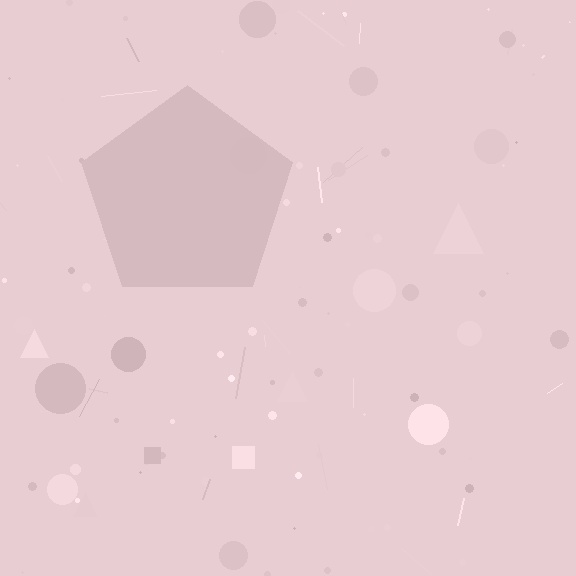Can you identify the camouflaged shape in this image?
The camouflaged shape is a pentagon.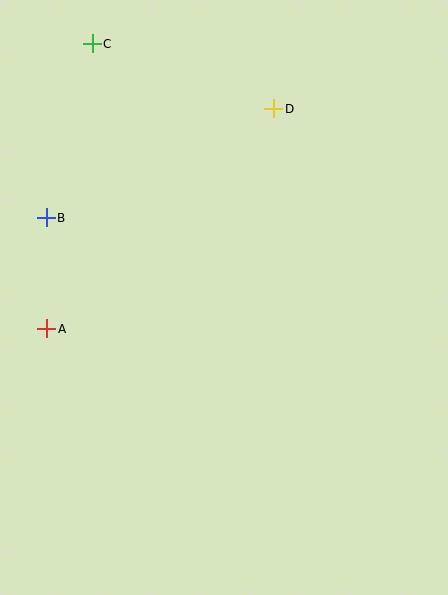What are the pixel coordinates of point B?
Point B is at (46, 218).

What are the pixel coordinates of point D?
Point D is at (274, 109).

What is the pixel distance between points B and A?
The distance between B and A is 111 pixels.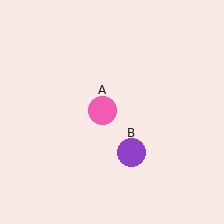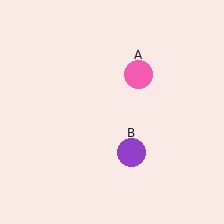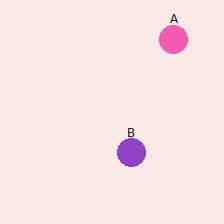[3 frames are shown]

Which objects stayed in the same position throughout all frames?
Purple circle (object B) remained stationary.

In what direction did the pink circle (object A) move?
The pink circle (object A) moved up and to the right.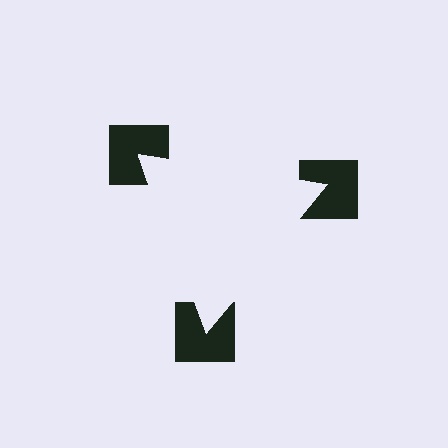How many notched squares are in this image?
There are 3 — one at each vertex of the illusory triangle.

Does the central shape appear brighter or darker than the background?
It typically appears slightly brighter than the background, even though no actual brightness change is drawn.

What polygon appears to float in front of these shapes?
An illusory triangle — its edges are inferred from the aligned wedge cuts in the notched squares, not physically drawn.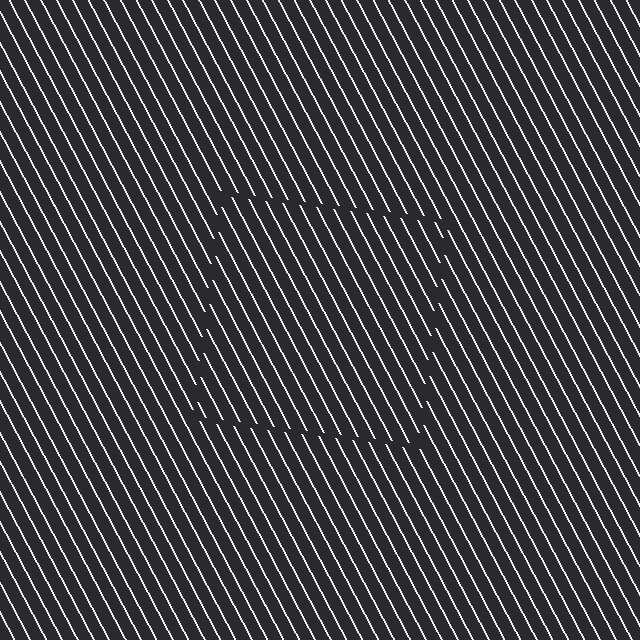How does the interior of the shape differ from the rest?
The interior of the shape contains the same grating, shifted by half a period — the contour is defined by the phase discontinuity where line-ends from the inner and outer gratings abut.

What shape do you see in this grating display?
An illusory square. The interior of the shape contains the same grating, shifted by half a period — the contour is defined by the phase discontinuity where line-ends from the inner and outer gratings abut.